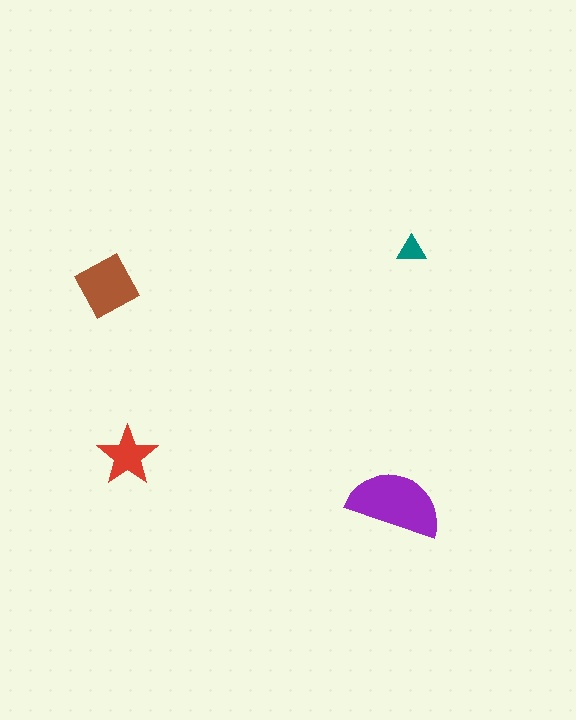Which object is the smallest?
The teal triangle.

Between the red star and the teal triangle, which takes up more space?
The red star.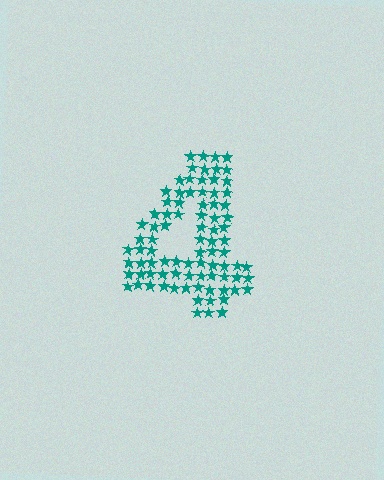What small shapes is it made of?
It is made of small stars.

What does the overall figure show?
The overall figure shows the digit 4.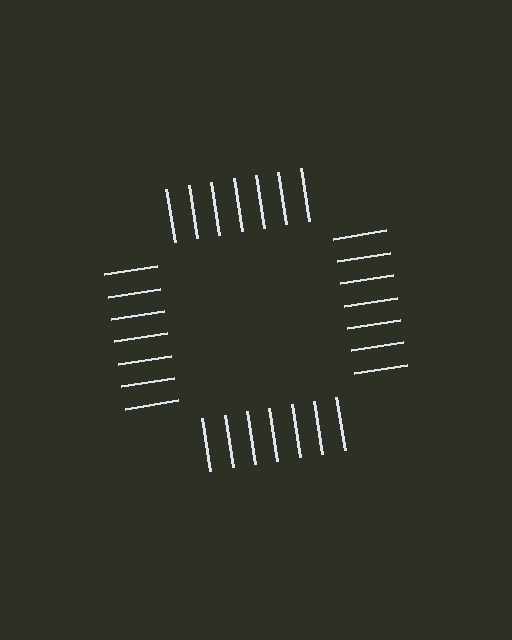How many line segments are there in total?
28 — 7 along each of the 4 edges.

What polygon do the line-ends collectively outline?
An illusory square — the line segments terminate on its edges but no continuous stroke is drawn.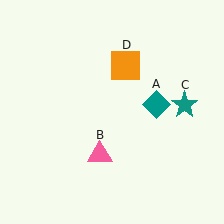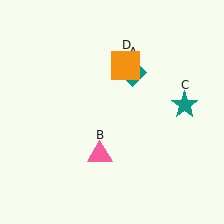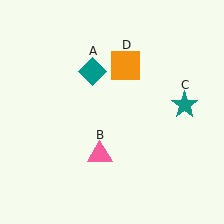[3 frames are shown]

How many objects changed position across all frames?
1 object changed position: teal diamond (object A).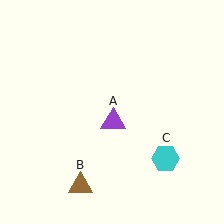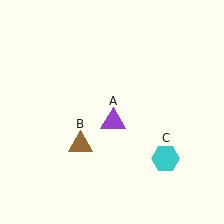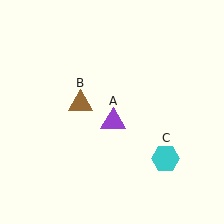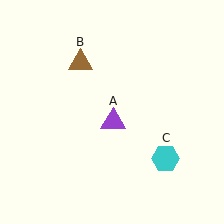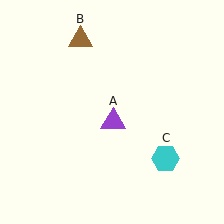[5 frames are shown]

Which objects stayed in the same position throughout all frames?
Purple triangle (object A) and cyan hexagon (object C) remained stationary.